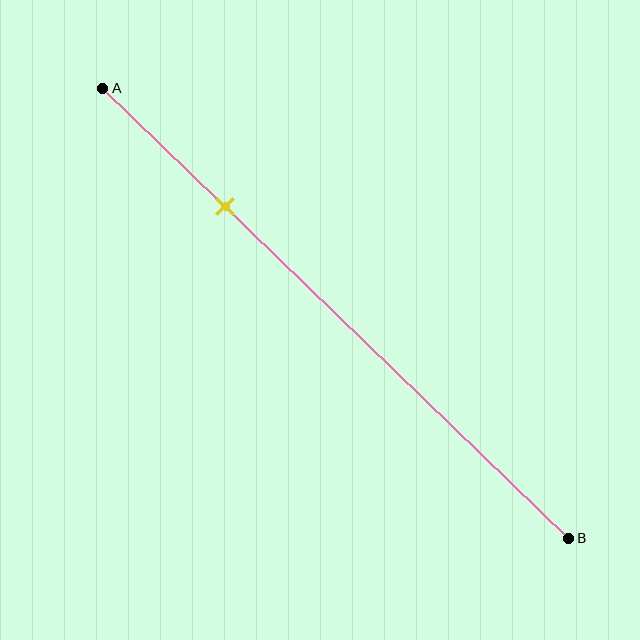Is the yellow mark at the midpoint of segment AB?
No, the mark is at about 25% from A, not at the 50% midpoint.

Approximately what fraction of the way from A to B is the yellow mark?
The yellow mark is approximately 25% of the way from A to B.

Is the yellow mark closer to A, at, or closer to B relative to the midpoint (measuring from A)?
The yellow mark is closer to point A than the midpoint of segment AB.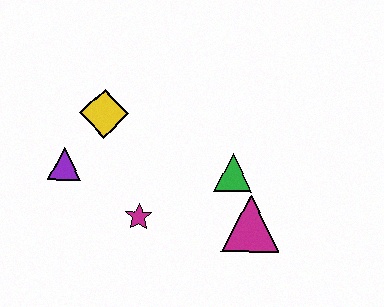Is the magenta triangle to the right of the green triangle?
Yes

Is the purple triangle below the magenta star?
No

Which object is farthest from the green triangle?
The purple triangle is farthest from the green triangle.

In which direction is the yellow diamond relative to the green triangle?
The yellow diamond is to the left of the green triangle.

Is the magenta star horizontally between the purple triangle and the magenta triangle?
Yes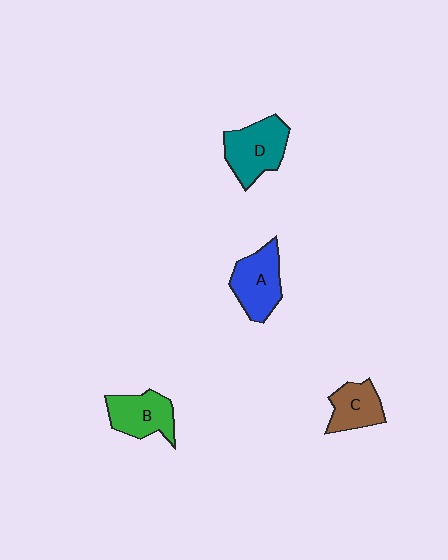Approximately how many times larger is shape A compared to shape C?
Approximately 1.3 times.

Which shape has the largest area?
Shape D (teal).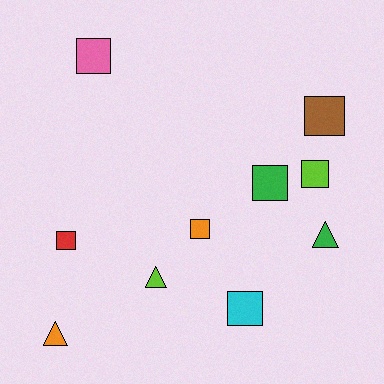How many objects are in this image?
There are 10 objects.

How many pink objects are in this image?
There is 1 pink object.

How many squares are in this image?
There are 7 squares.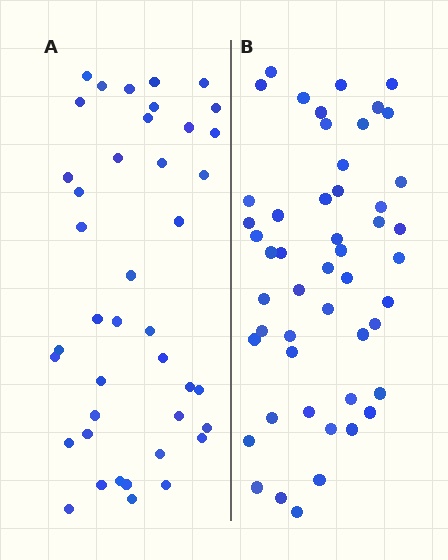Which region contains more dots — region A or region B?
Region B (the right region) has more dots.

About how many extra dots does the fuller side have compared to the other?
Region B has roughly 8 or so more dots than region A.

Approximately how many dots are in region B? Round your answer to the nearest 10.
About 50 dots.